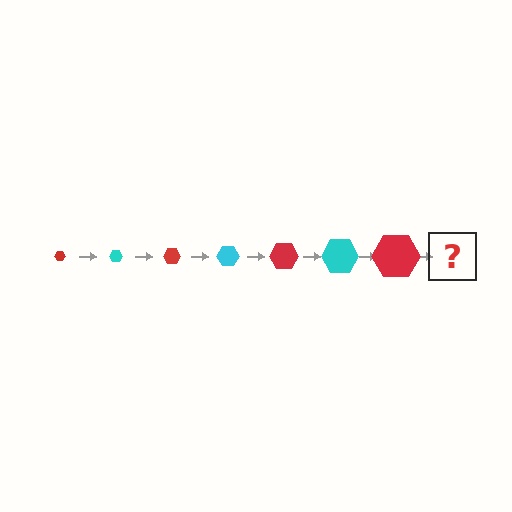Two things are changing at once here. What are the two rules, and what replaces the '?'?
The two rules are that the hexagon grows larger each step and the color cycles through red and cyan. The '?' should be a cyan hexagon, larger than the previous one.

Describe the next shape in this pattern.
It should be a cyan hexagon, larger than the previous one.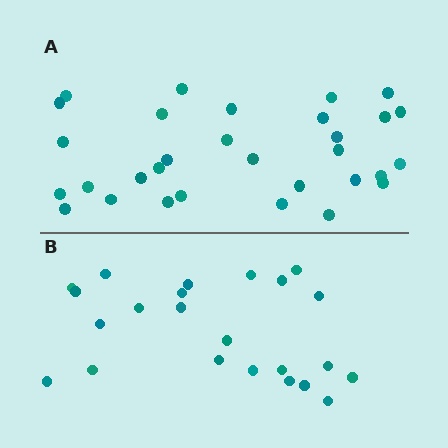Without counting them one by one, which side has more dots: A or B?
Region A (the top region) has more dots.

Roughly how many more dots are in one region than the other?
Region A has roughly 8 or so more dots than region B.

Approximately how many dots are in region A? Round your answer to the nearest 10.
About 30 dots. (The exact count is 31, which rounds to 30.)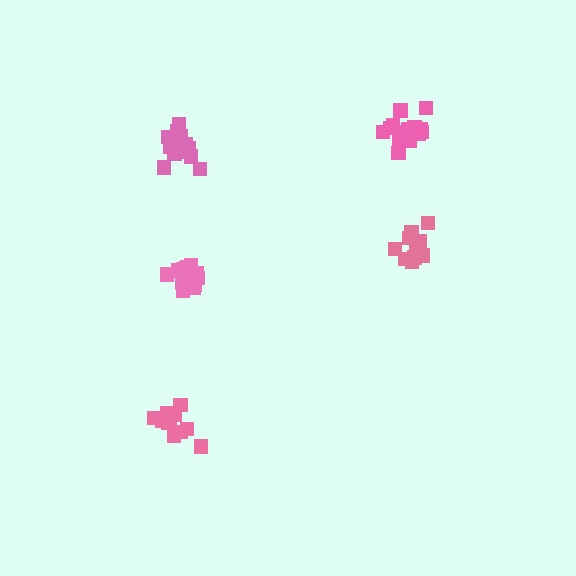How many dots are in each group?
Group 1: 12 dots, Group 2: 18 dots, Group 3: 14 dots, Group 4: 16 dots, Group 5: 16 dots (76 total).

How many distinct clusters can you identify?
There are 5 distinct clusters.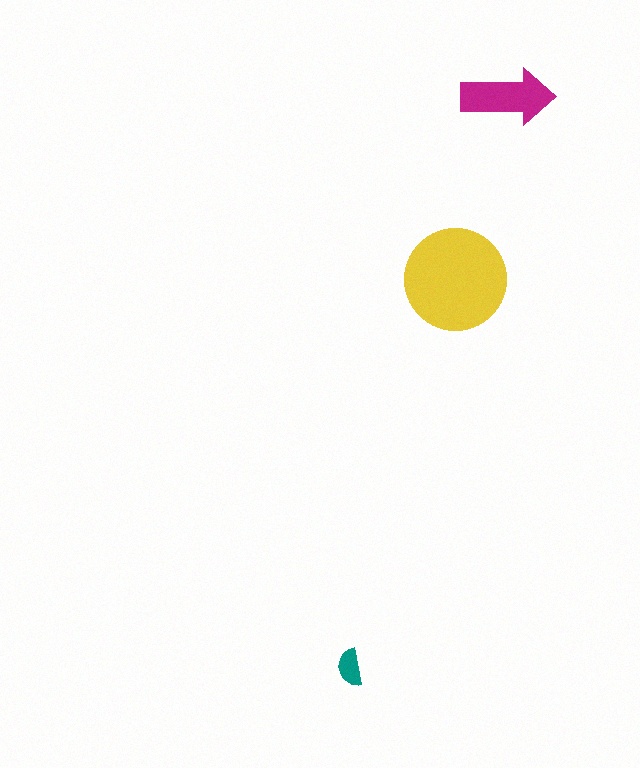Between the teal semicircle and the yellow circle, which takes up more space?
The yellow circle.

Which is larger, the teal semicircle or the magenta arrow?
The magenta arrow.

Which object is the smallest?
The teal semicircle.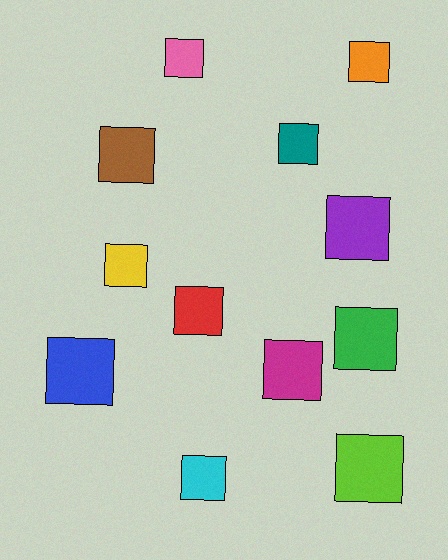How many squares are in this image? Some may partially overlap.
There are 12 squares.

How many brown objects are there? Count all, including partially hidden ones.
There is 1 brown object.